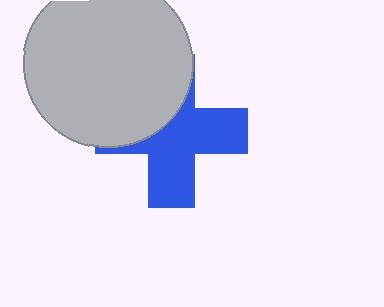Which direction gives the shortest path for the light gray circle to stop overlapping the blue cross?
Moving toward the upper-left gives the shortest separation.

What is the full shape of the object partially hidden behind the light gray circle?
The partially hidden object is a blue cross.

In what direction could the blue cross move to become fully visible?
The blue cross could move toward the lower-right. That would shift it out from behind the light gray circle entirely.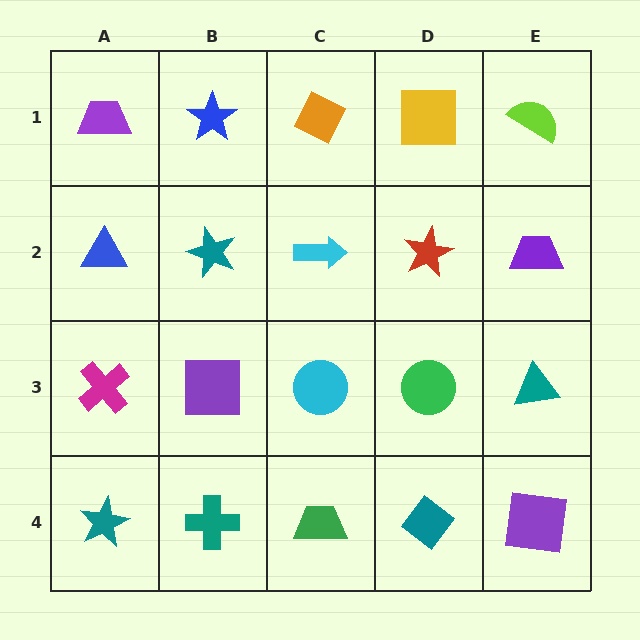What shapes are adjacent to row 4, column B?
A purple square (row 3, column B), a teal star (row 4, column A), a green trapezoid (row 4, column C).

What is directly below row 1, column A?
A blue triangle.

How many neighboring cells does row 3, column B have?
4.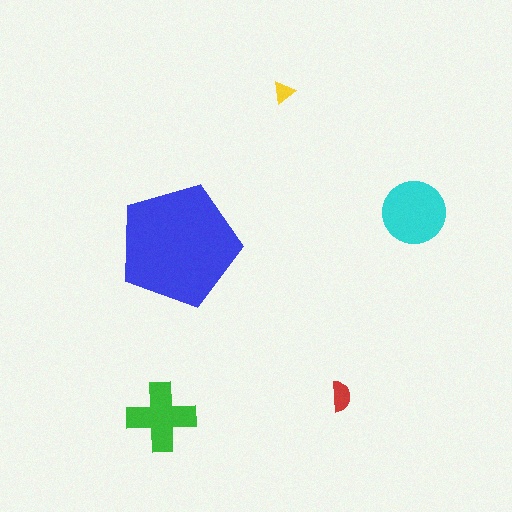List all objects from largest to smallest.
The blue pentagon, the cyan circle, the green cross, the red semicircle, the yellow triangle.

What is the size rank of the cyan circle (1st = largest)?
2nd.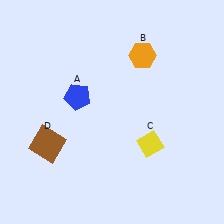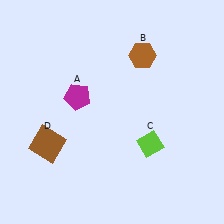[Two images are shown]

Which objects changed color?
A changed from blue to magenta. B changed from orange to brown. C changed from yellow to lime.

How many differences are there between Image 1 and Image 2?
There are 3 differences between the two images.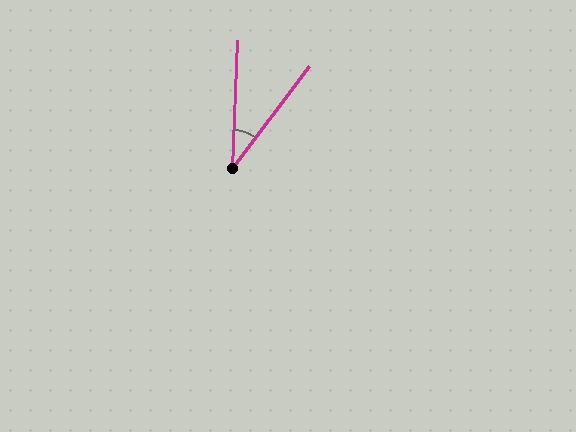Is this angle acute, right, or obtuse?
It is acute.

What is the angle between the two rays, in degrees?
Approximately 35 degrees.